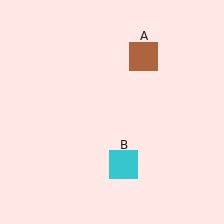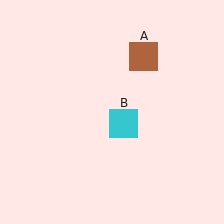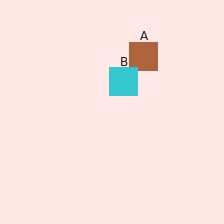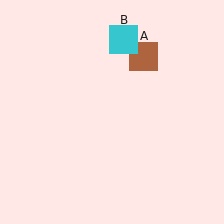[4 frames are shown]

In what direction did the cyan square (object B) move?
The cyan square (object B) moved up.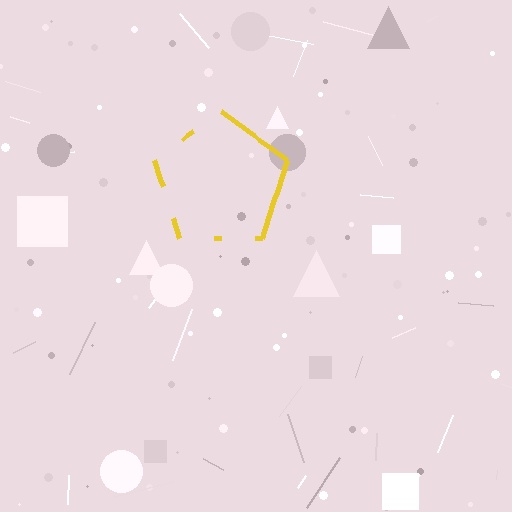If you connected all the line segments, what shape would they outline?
They would outline a pentagon.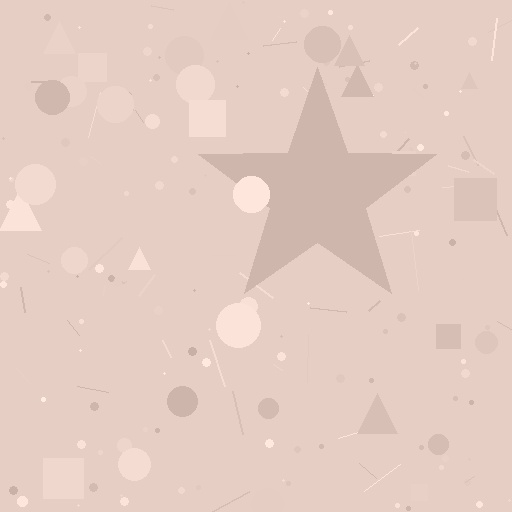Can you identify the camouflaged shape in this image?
The camouflaged shape is a star.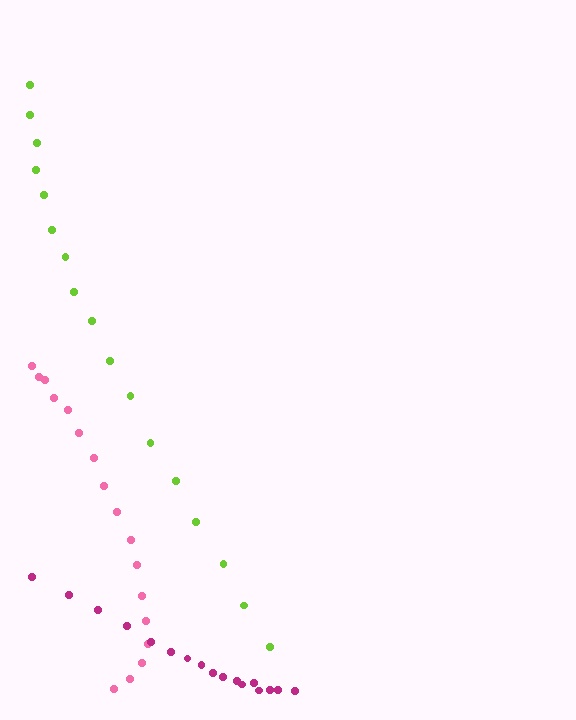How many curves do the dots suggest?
There are 3 distinct paths.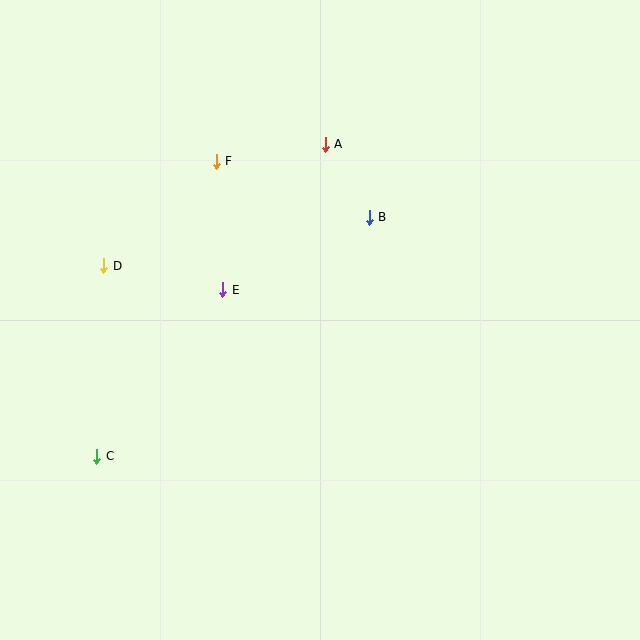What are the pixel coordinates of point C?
Point C is at (97, 456).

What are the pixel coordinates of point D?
Point D is at (103, 266).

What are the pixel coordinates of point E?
Point E is at (223, 290).